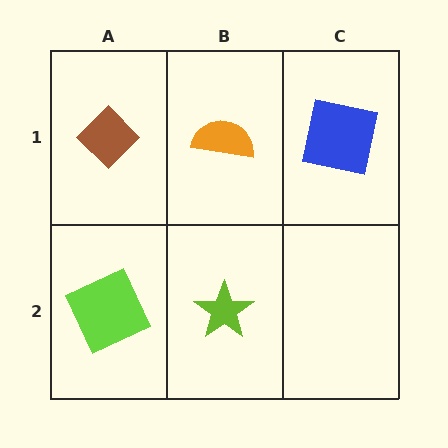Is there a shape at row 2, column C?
No, that cell is empty.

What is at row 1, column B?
An orange semicircle.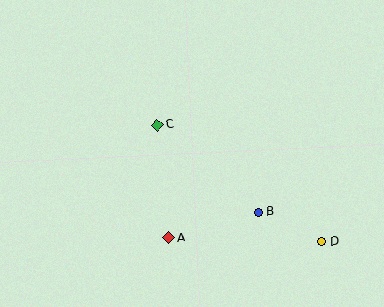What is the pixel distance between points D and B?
The distance between D and B is 70 pixels.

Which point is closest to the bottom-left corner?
Point A is closest to the bottom-left corner.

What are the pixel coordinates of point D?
Point D is at (322, 242).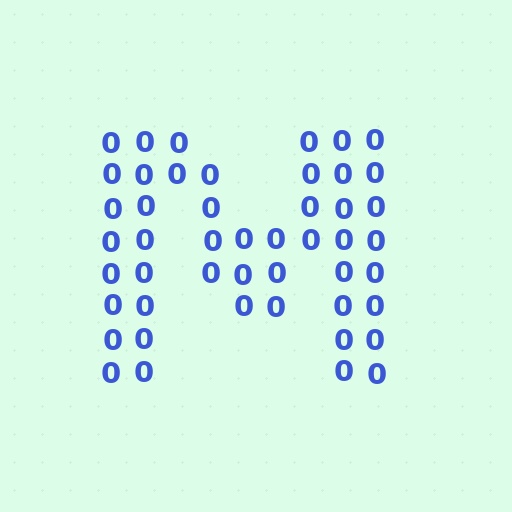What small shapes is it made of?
It is made of small digit 0's.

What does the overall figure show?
The overall figure shows the letter M.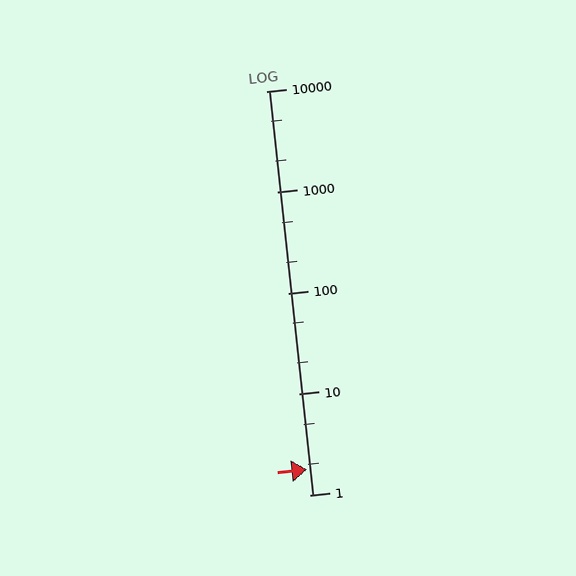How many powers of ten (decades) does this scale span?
The scale spans 4 decades, from 1 to 10000.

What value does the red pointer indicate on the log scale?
The pointer indicates approximately 1.8.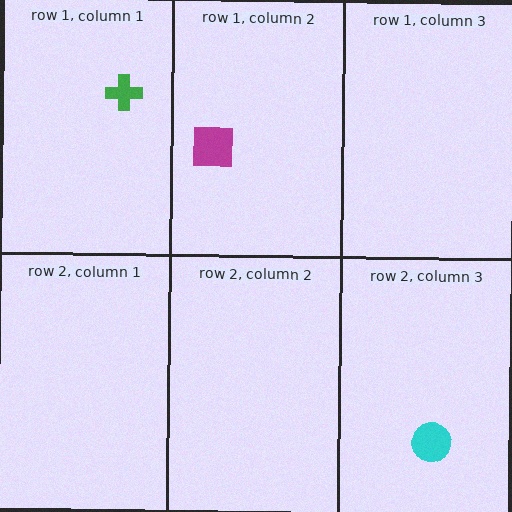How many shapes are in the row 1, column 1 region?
1.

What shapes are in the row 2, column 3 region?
The cyan circle.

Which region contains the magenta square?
The row 1, column 2 region.